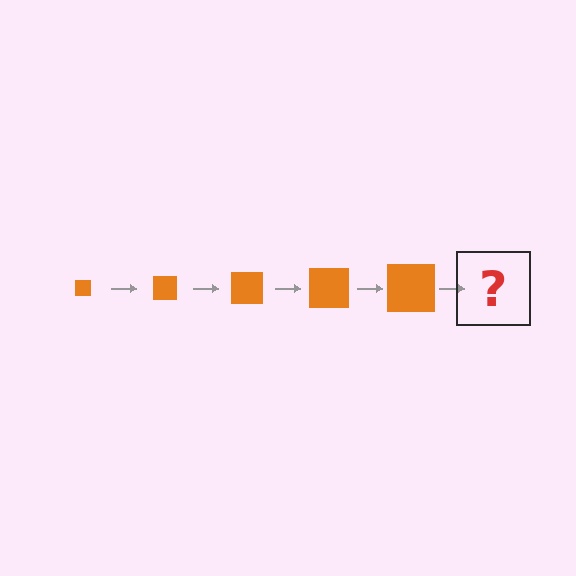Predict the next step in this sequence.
The next step is an orange square, larger than the previous one.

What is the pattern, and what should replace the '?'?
The pattern is that the square gets progressively larger each step. The '?' should be an orange square, larger than the previous one.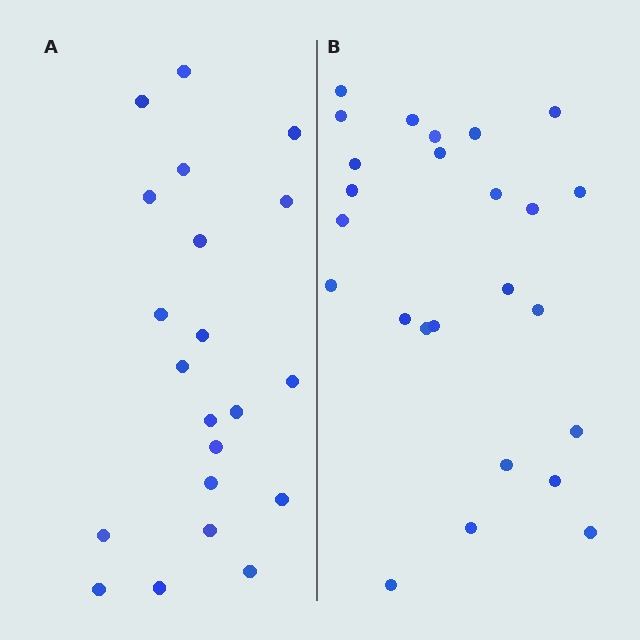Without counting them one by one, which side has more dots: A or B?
Region B (the right region) has more dots.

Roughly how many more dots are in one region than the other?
Region B has about 4 more dots than region A.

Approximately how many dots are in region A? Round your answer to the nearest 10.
About 20 dots. (The exact count is 21, which rounds to 20.)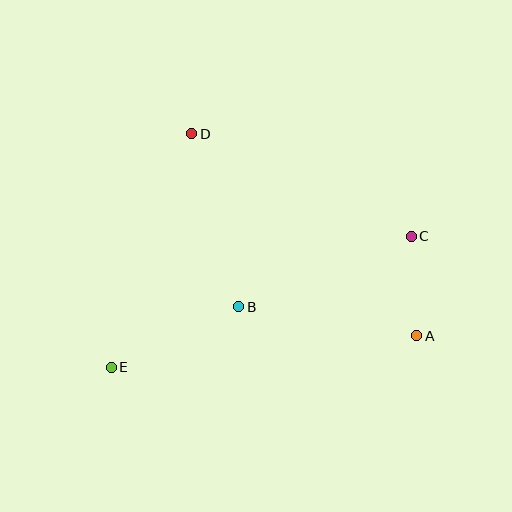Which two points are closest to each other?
Points A and C are closest to each other.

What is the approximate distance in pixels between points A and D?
The distance between A and D is approximately 303 pixels.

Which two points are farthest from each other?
Points C and E are farthest from each other.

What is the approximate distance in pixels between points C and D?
The distance between C and D is approximately 242 pixels.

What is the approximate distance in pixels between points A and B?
The distance between A and B is approximately 181 pixels.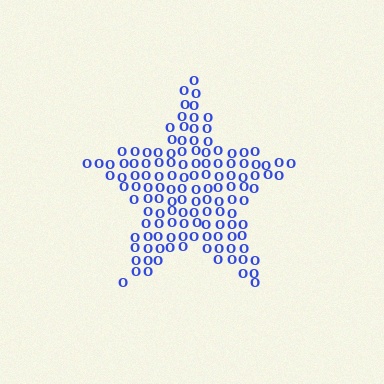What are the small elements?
The small elements are letter O's.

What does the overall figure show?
The overall figure shows a star.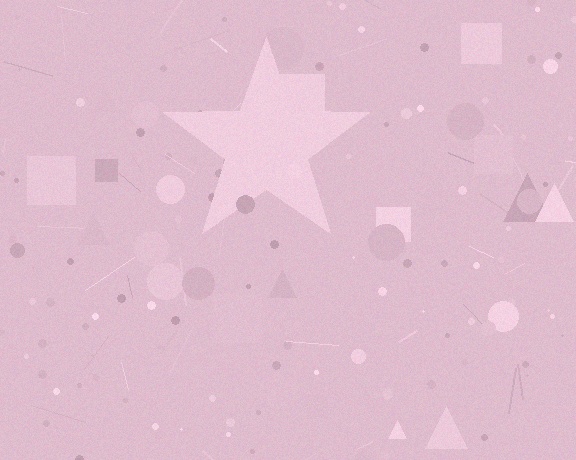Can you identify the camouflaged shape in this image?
The camouflaged shape is a star.